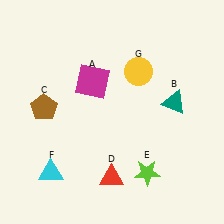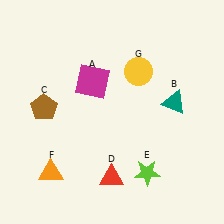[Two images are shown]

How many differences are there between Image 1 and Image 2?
There is 1 difference between the two images.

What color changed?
The triangle (F) changed from cyan in Image 1 to orange in Image 2.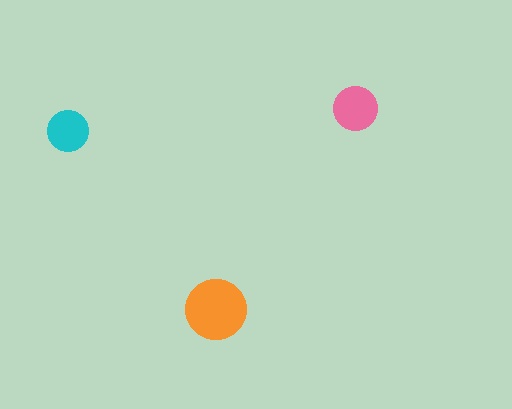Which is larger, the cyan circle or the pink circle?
The pink one.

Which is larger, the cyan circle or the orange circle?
The orange one.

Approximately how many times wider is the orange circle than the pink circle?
About 1.5 times wider.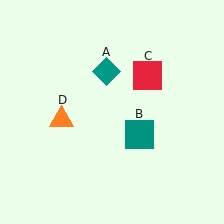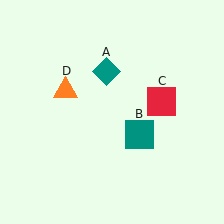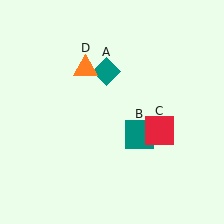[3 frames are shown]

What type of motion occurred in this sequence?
The red square (object C), orange triangle (object D) rotated clockwise around the center of the scene.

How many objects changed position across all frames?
2 objects changed position: red square (object C), orange triangle (object D).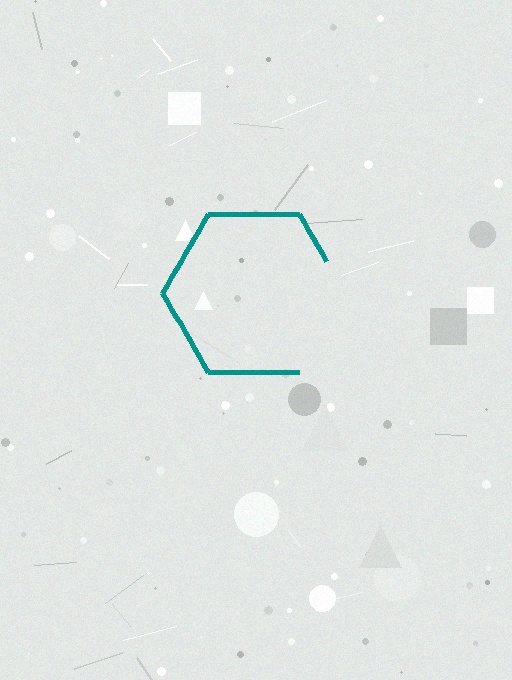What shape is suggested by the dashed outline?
The dashed outline suggests a hexagon.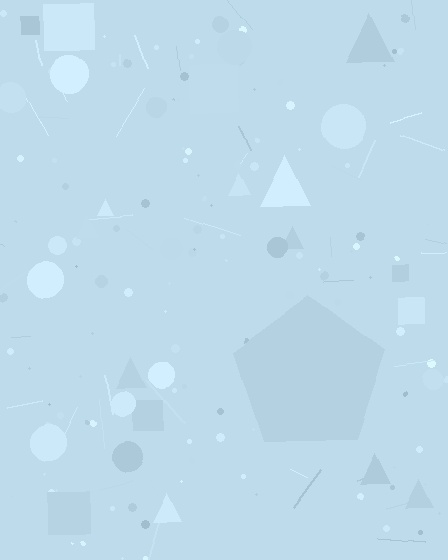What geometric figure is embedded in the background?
A pentagon is embedded in the background.